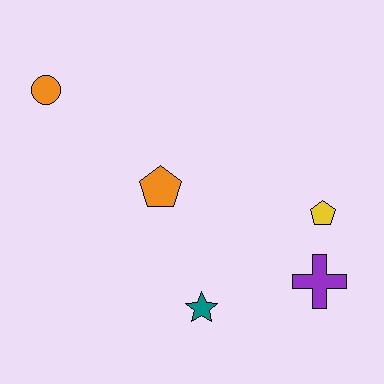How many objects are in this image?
There are 5 objects.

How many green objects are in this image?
There are no green objects.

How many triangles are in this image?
There are no triangles.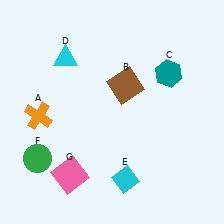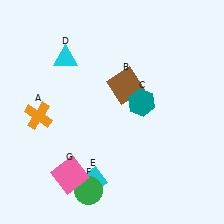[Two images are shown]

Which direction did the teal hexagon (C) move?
The teal hexagon (C) moved down.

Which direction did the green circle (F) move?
The green circle (F) moved right.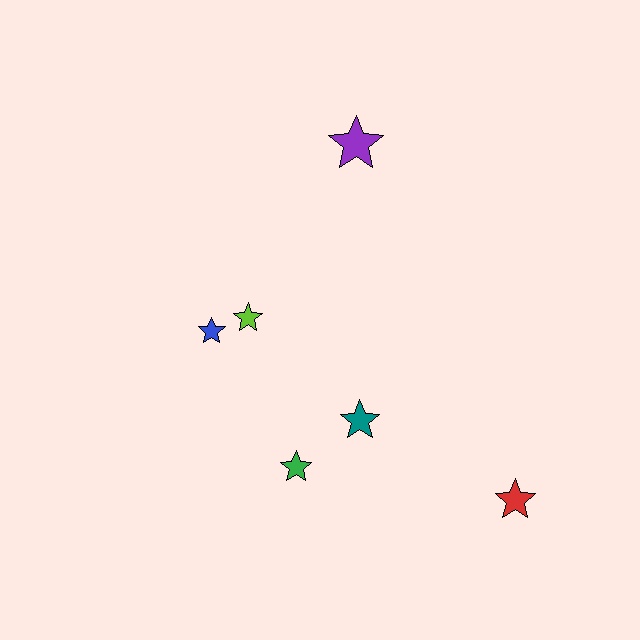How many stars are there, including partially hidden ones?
There are 6 stars.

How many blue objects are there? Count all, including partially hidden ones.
There is 1 blue object.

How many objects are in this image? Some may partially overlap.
There are 6 objects.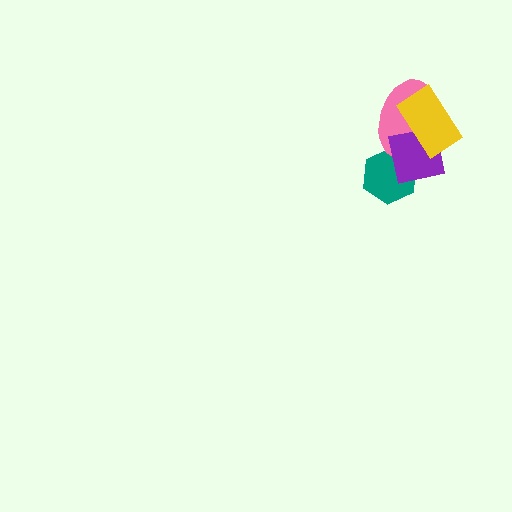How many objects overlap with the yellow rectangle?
2 objects overlap with the yellow rectangle.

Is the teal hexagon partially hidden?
Yes, it is partially covered by another shape.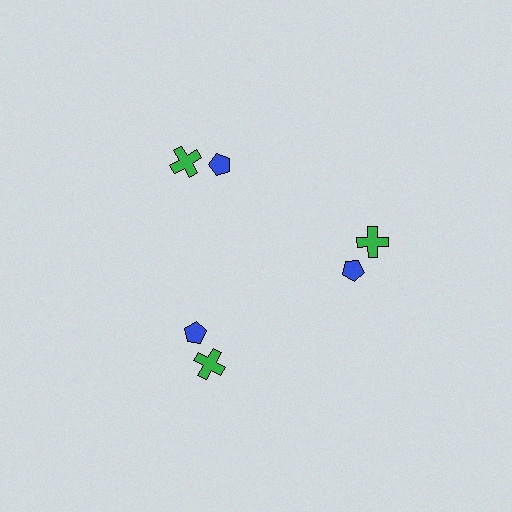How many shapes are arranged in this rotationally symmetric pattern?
There are 6 shapes, arranged in 3 groups of 2.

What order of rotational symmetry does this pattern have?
This pattern has 3-fold rotational symmetry.